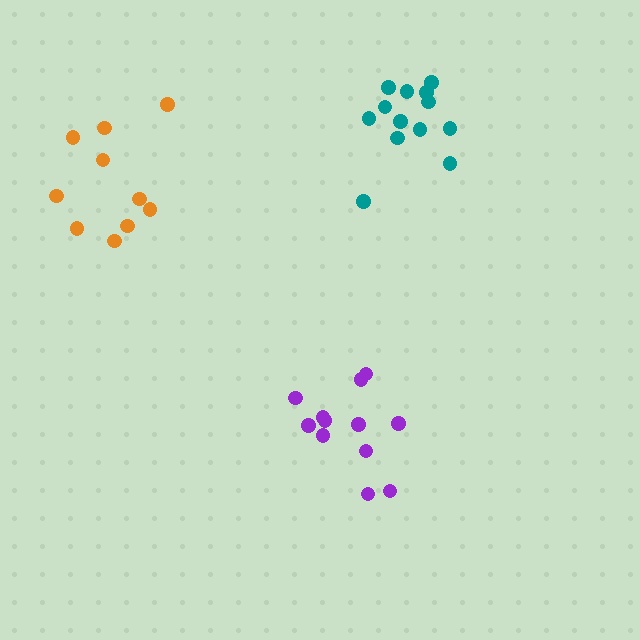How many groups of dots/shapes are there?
There are 3 groups.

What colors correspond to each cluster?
The clusters are colored: purple, teal, orange.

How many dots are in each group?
Group 1: 12 dots, Group 2: 13 dots, Group 3: 10 dots (35 total).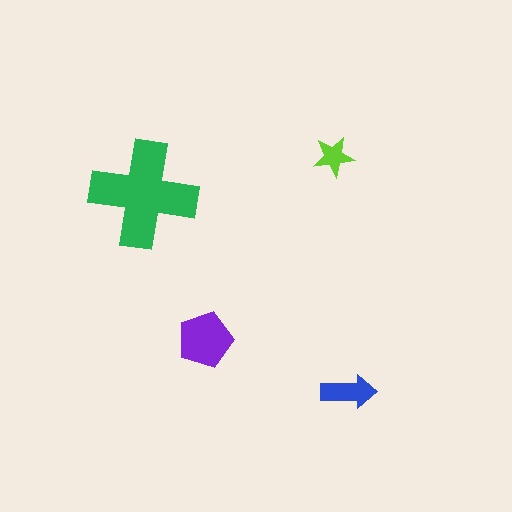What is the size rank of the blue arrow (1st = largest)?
3rd.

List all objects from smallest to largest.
The lime star, the blue arrow, the purple pentagon, the green cross.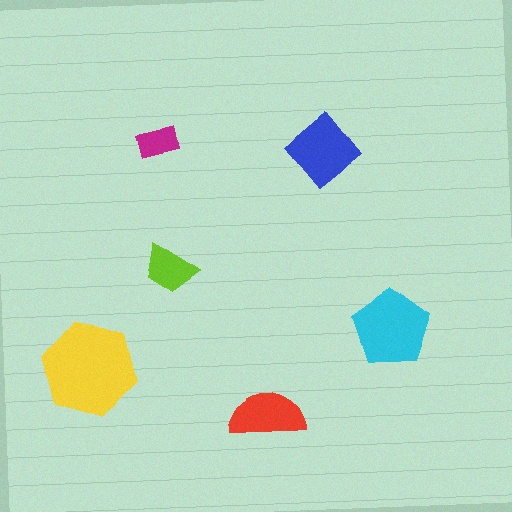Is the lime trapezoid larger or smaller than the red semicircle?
Smaller.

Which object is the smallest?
The magenta rectangle.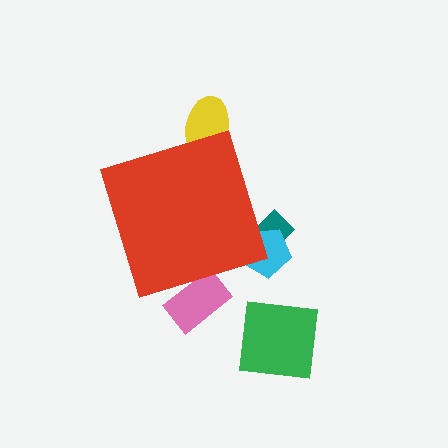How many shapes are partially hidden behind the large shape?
4 shapes are partially hidden.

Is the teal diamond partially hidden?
Yes, the teal diamond is partially hidden behind the red diamond.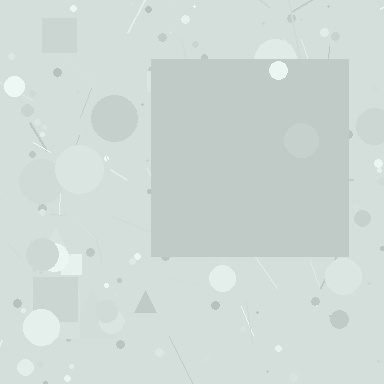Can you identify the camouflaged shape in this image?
The camouflaged shape is a square.